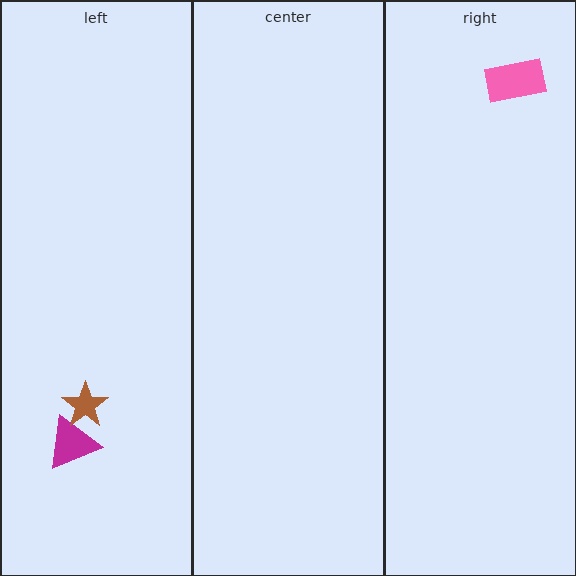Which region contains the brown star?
The left region.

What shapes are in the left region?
The magenta triangle, the brown star.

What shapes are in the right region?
The pink rectangle.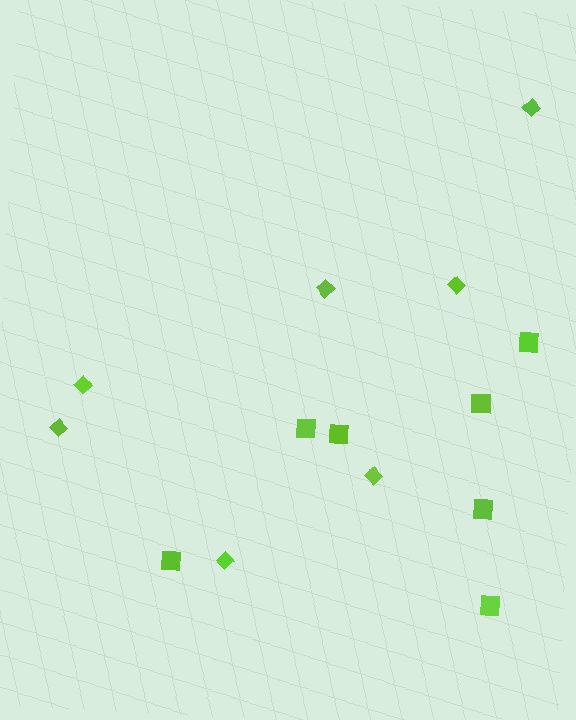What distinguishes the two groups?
There are 2 groups: one group of squares (7) and one group of diamonds (7).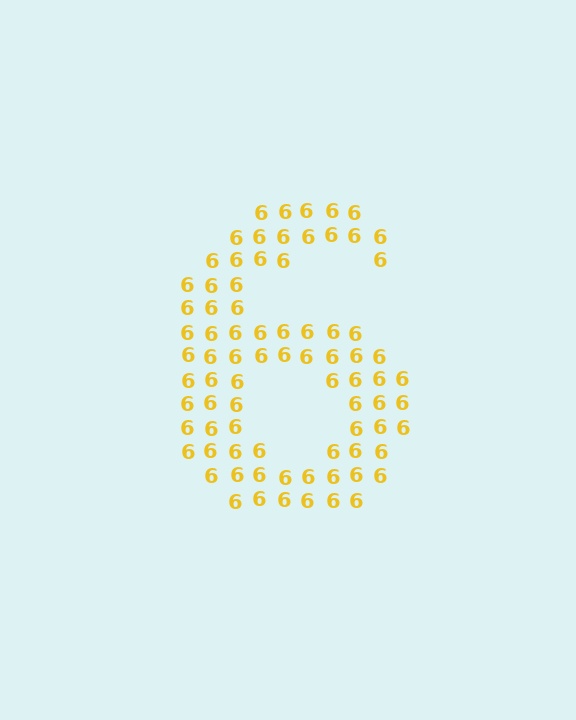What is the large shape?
The large shape is the digit 6.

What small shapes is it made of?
It is made of small digit 6's.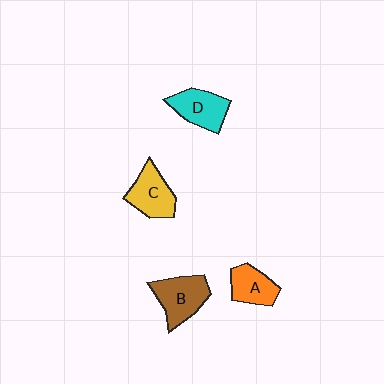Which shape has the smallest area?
Shape A (orange).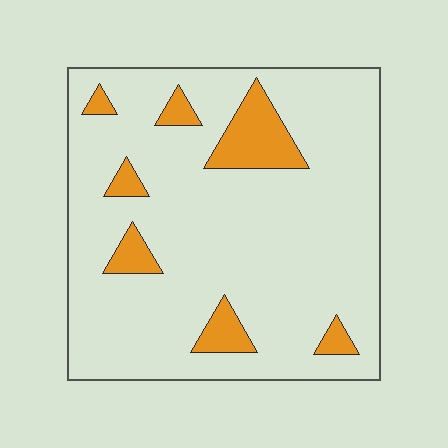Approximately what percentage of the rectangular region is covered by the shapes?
Approximately 10%.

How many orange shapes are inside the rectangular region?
7.